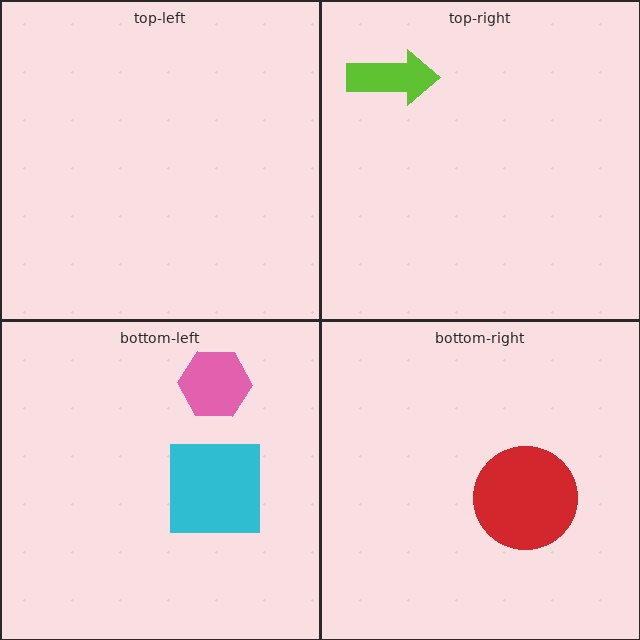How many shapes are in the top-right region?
1.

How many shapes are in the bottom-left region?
2.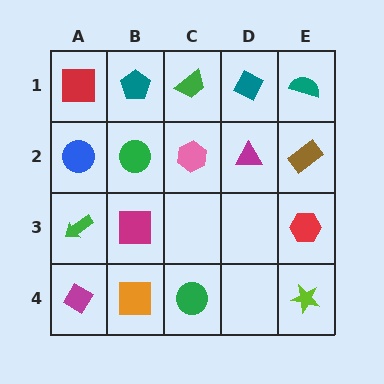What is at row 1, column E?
A teal semicircle.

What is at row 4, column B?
An orange square.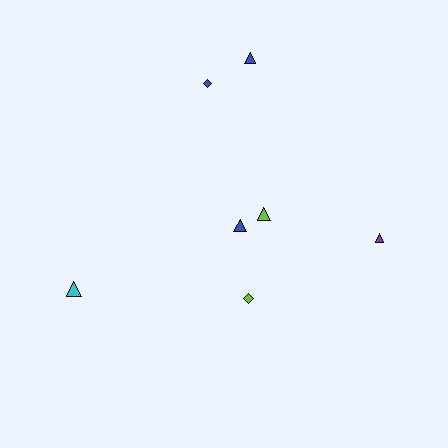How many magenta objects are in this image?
There are no magenta objects.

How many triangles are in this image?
There are 5 triangles.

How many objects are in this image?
There are 7 objects.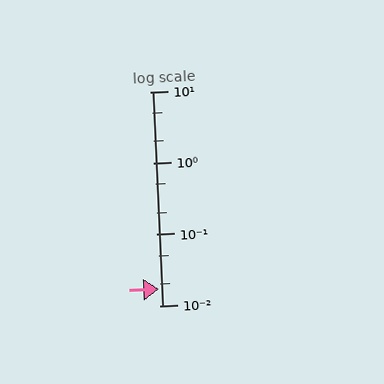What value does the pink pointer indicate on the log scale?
The pointer indicates approximately 0.017.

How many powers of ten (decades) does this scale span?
The scale spans 3 decades, from 0.01 to 10.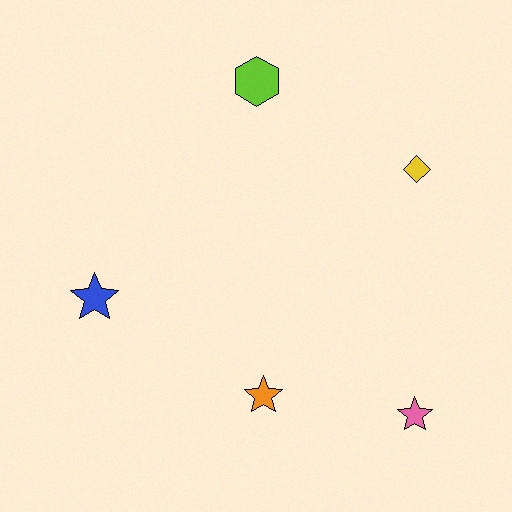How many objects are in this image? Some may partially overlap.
There are 5 objects.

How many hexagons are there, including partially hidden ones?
There is 1 hexagon.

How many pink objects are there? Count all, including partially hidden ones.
There is 1 pink object.